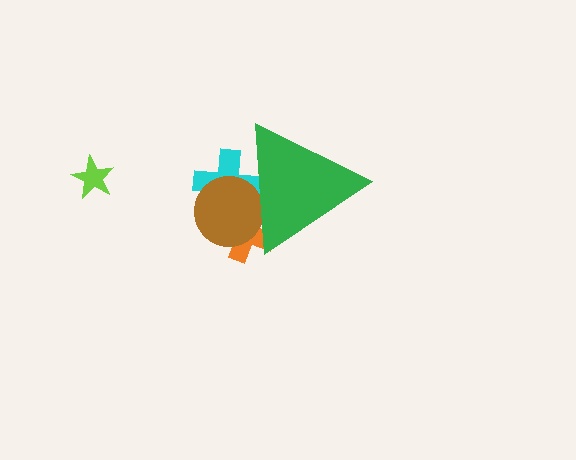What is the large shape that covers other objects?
A green triangle.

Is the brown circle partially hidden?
Yes, the brown circle is partially hidden behind the green triangle.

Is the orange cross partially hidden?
Yes, the orange cross is partially hidden behind the green triangle.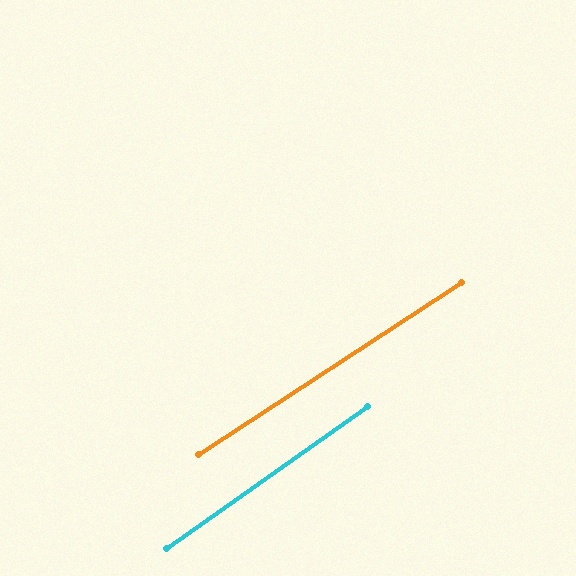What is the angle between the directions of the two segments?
Approximately 2 degrees.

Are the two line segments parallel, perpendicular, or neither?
Parallel — their directions differ by only 1.9°.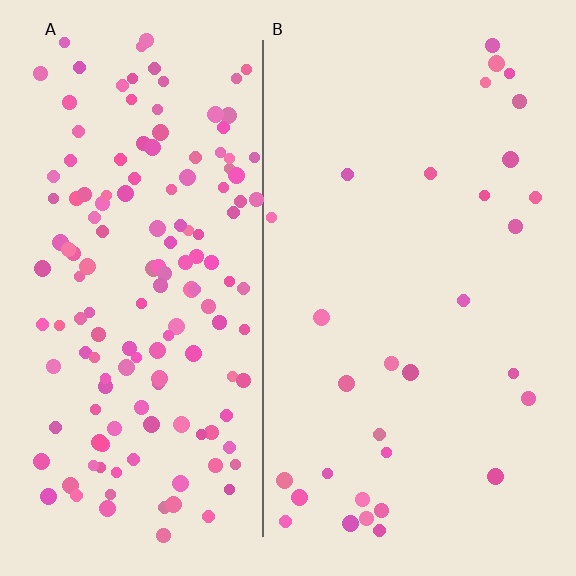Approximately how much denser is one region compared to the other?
Approximately 4.9× — region A over region B.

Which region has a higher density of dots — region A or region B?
A (the left).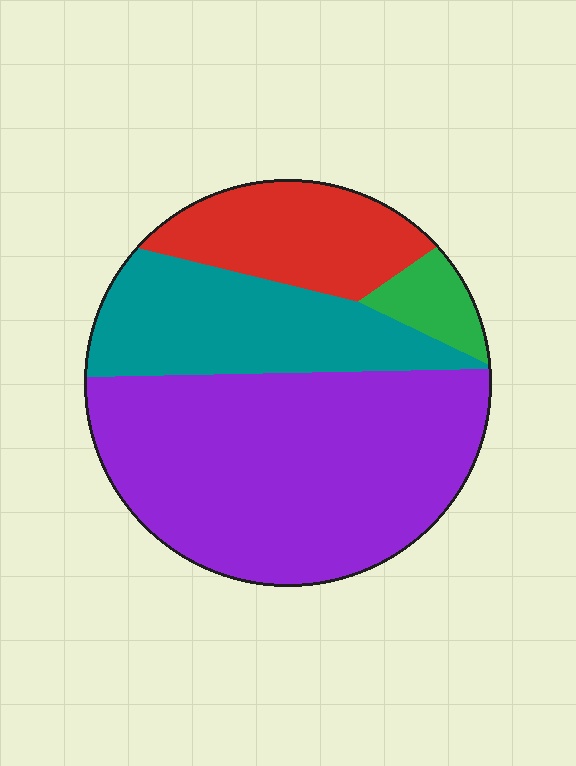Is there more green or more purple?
Purple.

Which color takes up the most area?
Purple, at roughly 55%.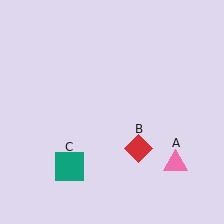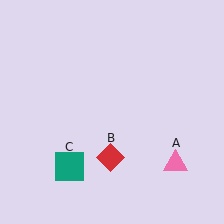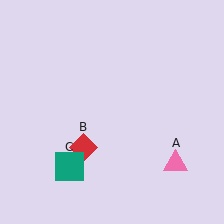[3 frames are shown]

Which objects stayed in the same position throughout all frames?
Pink triangle (object A) and teal square (object C) remained stationary.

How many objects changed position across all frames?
1 object changed position: red diamond (object B).